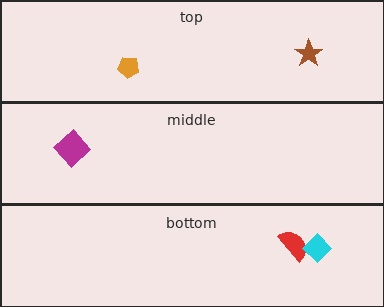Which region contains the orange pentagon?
The top region.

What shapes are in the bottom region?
The red semicircle, the cyan diamond.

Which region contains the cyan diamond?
The bottom region.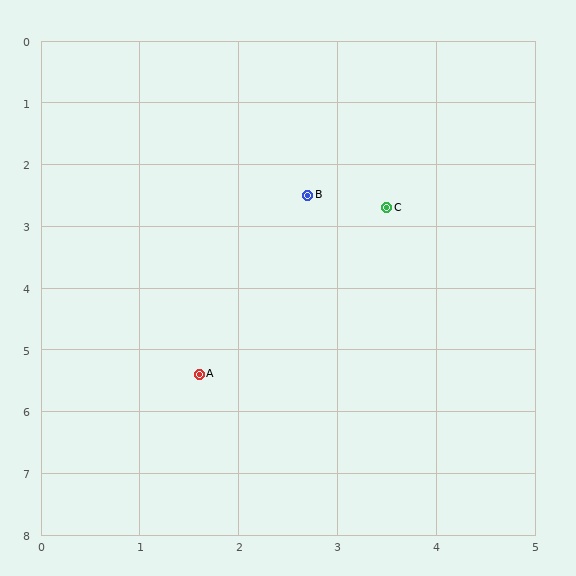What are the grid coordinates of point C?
Point C is at approximately (3.5, 2.7).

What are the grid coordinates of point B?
Point B is at approximately (2.7, 2.5).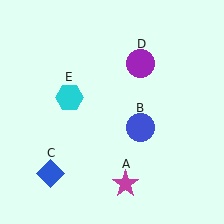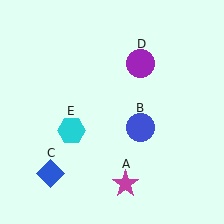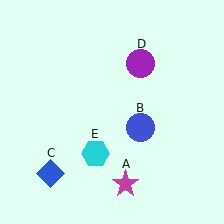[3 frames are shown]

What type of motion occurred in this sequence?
The cyan hexagon (object E) rotated counterclockwise around the center of the scene.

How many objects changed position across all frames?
1 object changed position: cyan hexagon (object E).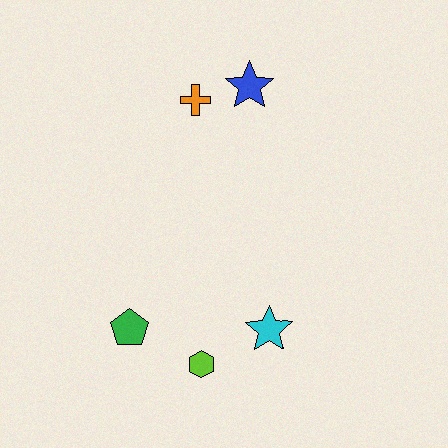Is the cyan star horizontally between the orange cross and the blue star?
No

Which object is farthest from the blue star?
The lime hexagon is farthest from the blue star.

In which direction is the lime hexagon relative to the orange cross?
The lime hexagon is below the orange cross.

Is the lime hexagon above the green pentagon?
No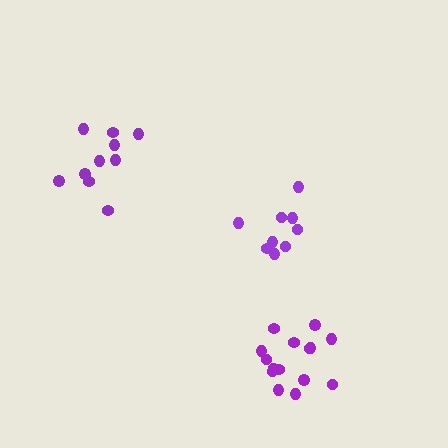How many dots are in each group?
Group 1: 9 dots, Group 2: 15 dots, Group 3: 10 dots (34 total).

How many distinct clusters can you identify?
There are 3 distinct clusters.